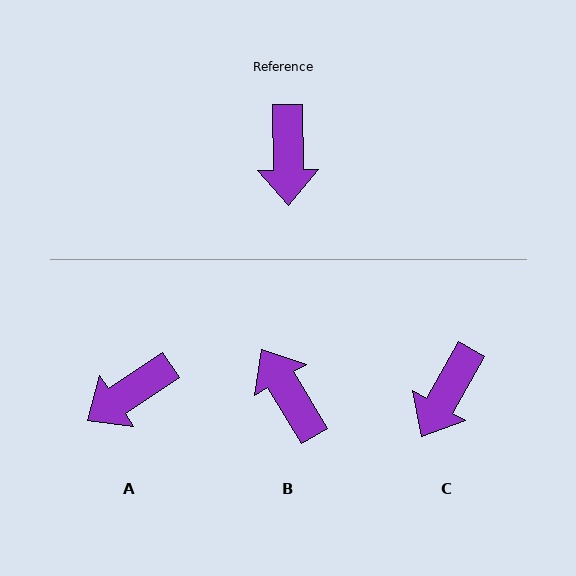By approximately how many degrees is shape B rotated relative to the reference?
Approximately 150 degrees clockwise.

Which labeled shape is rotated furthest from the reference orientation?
B, about 150 degrees away.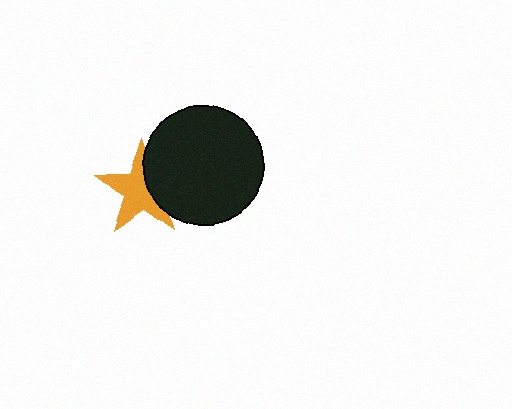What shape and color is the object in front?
The object in front is a black circle.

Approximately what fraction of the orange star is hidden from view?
Roughly 33% of the orange star is hidden behind the black circle.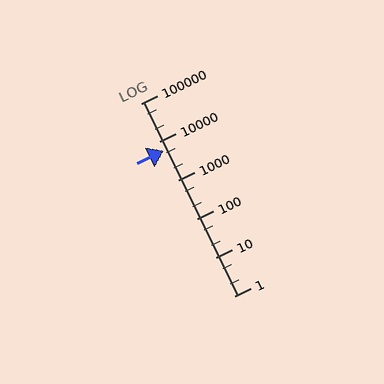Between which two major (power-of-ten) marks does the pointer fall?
The pointer is between 1000 and 10000.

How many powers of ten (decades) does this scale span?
The scale spans 5 decades, from 1 to 100000.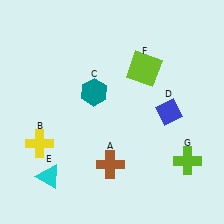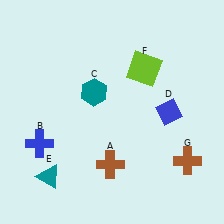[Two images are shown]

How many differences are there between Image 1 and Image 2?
There are 3 differences between the two images.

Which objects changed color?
B changed from yellow to blue. E changed from cyan to teal. G changed from lime to brown.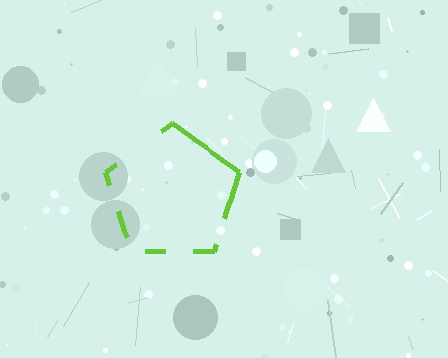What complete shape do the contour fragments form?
The contour fragments form a pentagon.